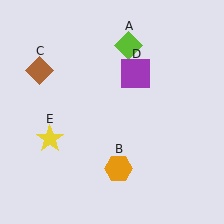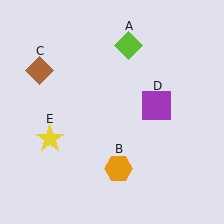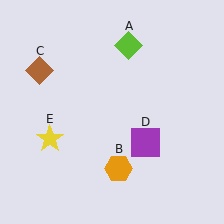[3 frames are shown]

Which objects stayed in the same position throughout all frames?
Lime diamond (object A) and orange hexagon (object B) and brown diamond (object C) and yellow star (object E) remained stationary.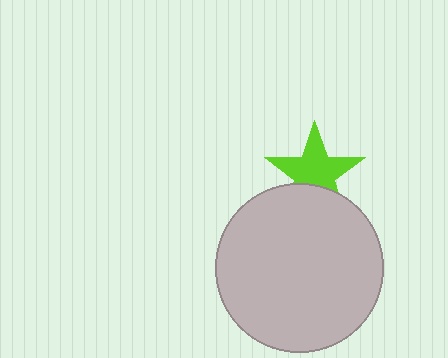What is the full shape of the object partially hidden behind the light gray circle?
The partially hidden object is a lime star.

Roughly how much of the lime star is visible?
Most of it is visible (roughly 70%).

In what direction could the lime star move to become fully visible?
The lime star could move up. That would shift it out from behind the light gray circle entirely.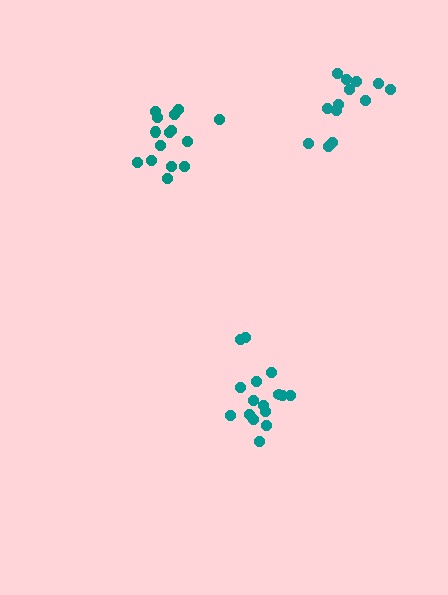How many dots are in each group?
Group 1: 16 dots, Group 2: 16 dots, Group 3: 13 dots (45 total).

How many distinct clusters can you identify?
There are 3 distinct clusters.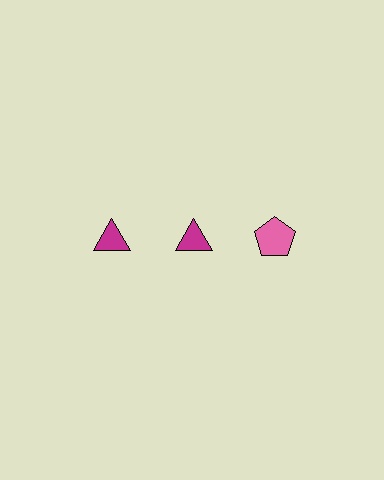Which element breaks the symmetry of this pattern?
The pink pentagon in the top row, center column breaks the symmetry. All other shapes are magenta triangles.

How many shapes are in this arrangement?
There are 3 shapes arranged in a grid pattern.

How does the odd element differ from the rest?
It differs in both color (pink instead of magenta) and shape (pentagon instead of triangle).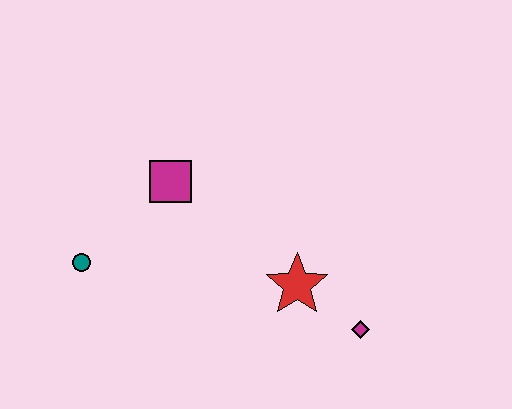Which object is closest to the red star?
The magenta diamond is closest to the red star.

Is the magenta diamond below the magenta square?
Yes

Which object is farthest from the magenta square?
The magenta diamond is farthest from the magenta square.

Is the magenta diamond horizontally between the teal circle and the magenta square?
No